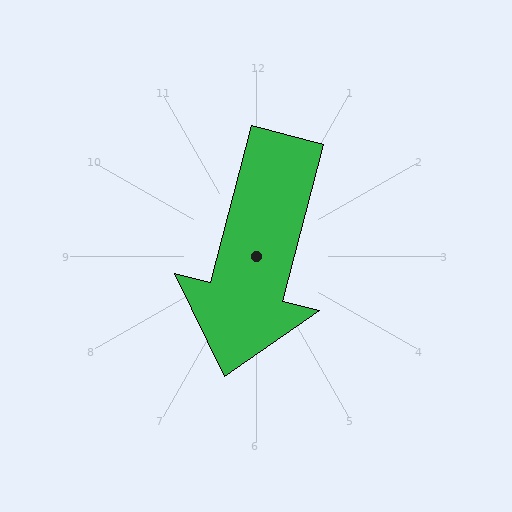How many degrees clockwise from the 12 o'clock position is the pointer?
Approximately 195 degrees.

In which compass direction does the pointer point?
South.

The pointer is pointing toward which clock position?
Roughly 6 o'clock.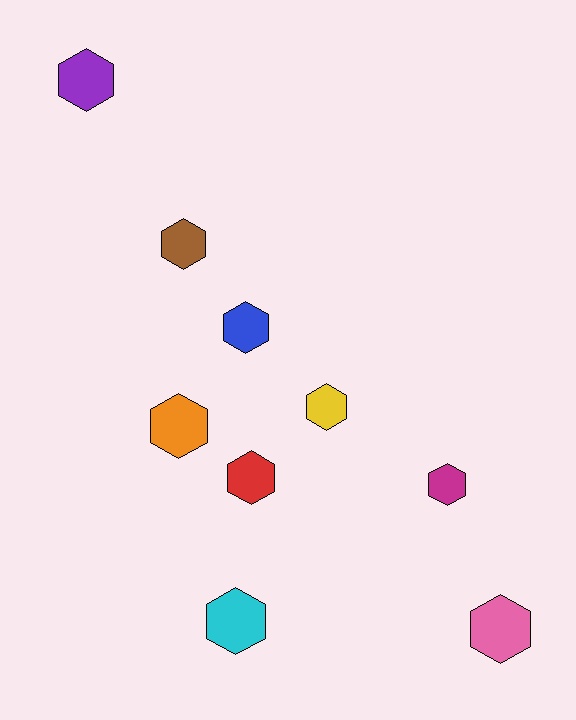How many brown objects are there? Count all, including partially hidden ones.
There is 1 brown object.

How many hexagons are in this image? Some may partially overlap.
There are 9 hexagons.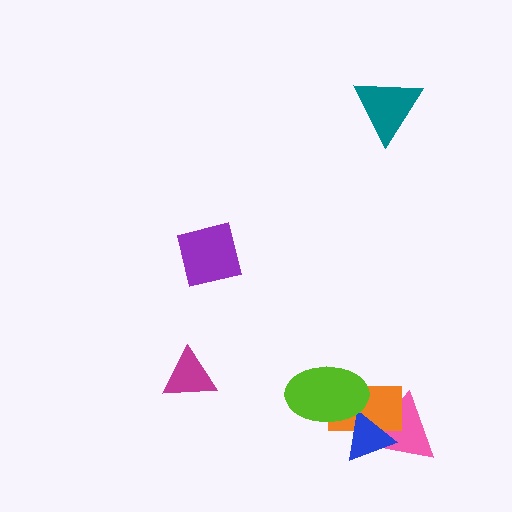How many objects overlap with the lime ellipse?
2 objects overlap with the lime ellipse.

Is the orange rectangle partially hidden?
Yes, it is partially covered by another shape.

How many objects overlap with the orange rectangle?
3 objects overlap with the orange rectangle.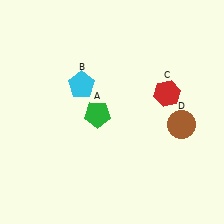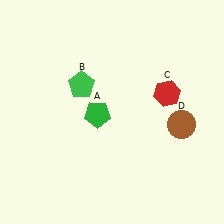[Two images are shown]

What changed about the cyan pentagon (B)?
In Image 1, B is cyan. In Image 2, it changed to green.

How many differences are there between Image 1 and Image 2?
There is 1 difference between the two images.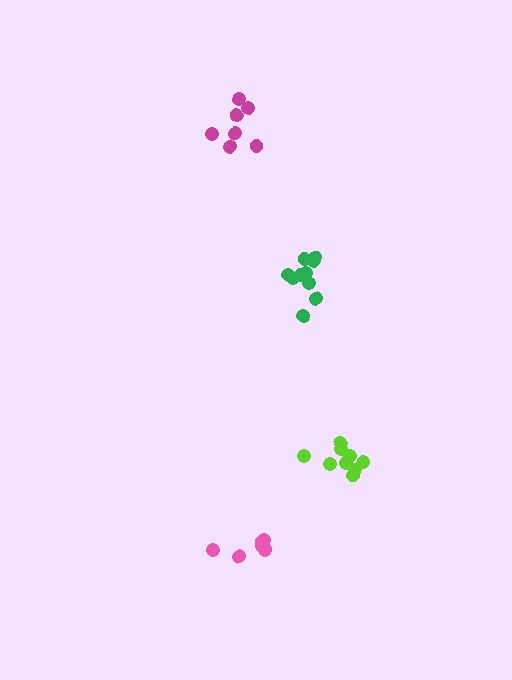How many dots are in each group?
Group 1: 10 dots, Group 2: 7 dots, Group 3: 7 dots, Group 4: 9 dots (33 total).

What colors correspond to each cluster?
The clusters are colored: green, magenta, pink, lime.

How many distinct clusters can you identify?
There are 4 distinct clusters.